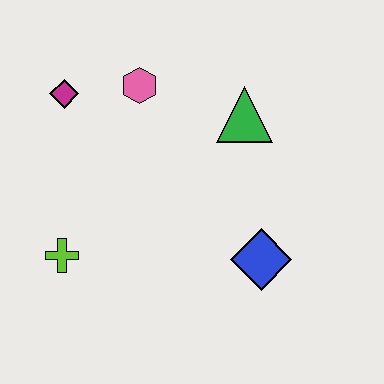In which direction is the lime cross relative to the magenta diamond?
The lime cross is below the magenta diamond.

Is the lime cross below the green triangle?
Yes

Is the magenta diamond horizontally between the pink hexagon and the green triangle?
No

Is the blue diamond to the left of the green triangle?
No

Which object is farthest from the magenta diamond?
The blue diamond is farthest from the magenta diamond.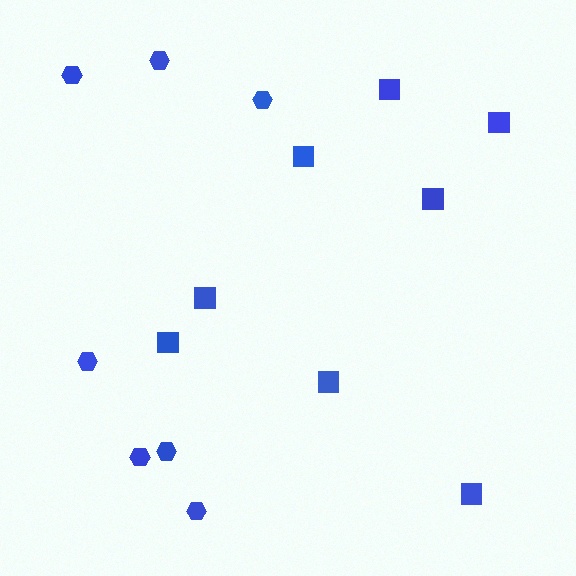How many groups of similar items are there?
There are 2 groups: one group of squares (8) and one group of hexagons (7).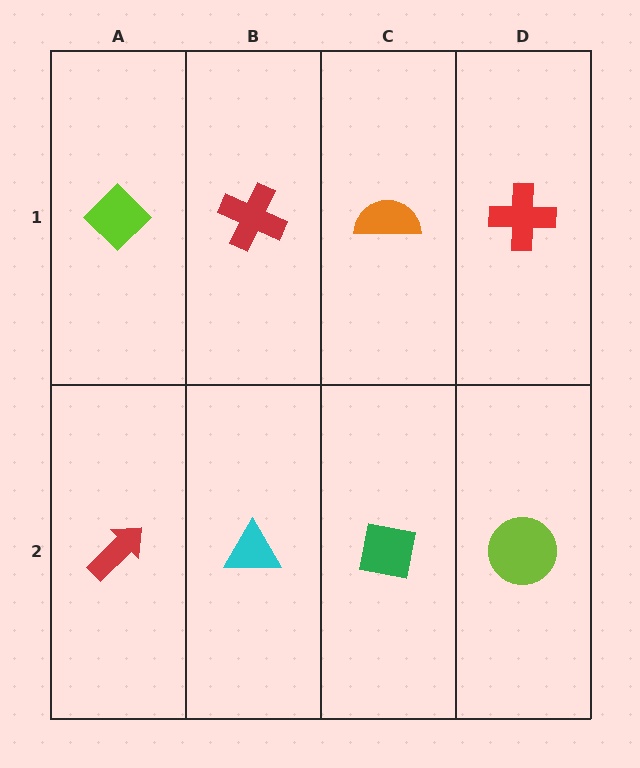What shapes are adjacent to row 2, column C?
An orange semicircle (row 1, column C), a cyan triangle (row 2, column B), a lime circle (row 2, column D).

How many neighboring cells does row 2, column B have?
3.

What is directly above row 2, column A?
A lime diamond.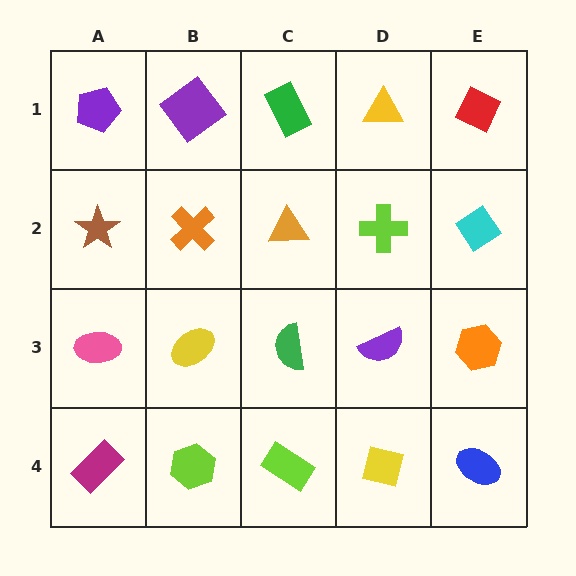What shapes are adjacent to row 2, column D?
A yellow triangle (row 1, column D), a purple semicircle (row 3, column D), an orange triangle (row 2, column C), a cyan diamond (row 2, column E).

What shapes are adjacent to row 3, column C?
An orange triangle (row 2, column C), a lime rectangle (row 4, column C), a yellow ellipse (row 3, column B), a purple semicircle (row 3, column D).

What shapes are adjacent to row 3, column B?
An orange cross (row 2, column B), a lime hexagon (row 4, column B), a pink ellipse (row 3, column A), a green semicircle (row 3, column C).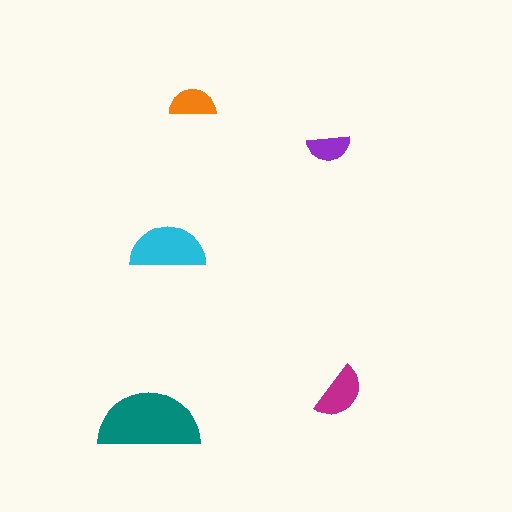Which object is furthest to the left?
The teal semicircle is leftmost.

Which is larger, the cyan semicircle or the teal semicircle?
The teal one.